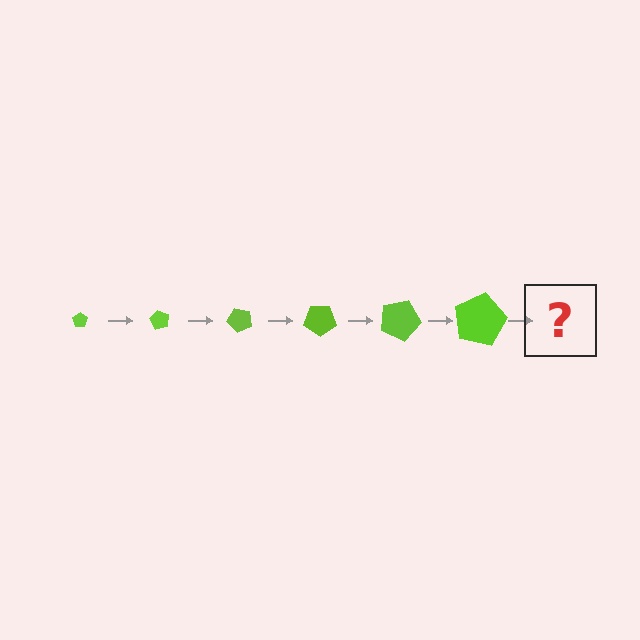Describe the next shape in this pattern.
It should be a pentagon, larger than the previous one and rotated 360 degrees from the start.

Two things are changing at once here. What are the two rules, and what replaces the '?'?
The two rules are that the pentagon grows larger each step and it rotates 60 degrees each step. The '?' should be a pentagon, larger than the previous one and rotated 360 degrees from the start.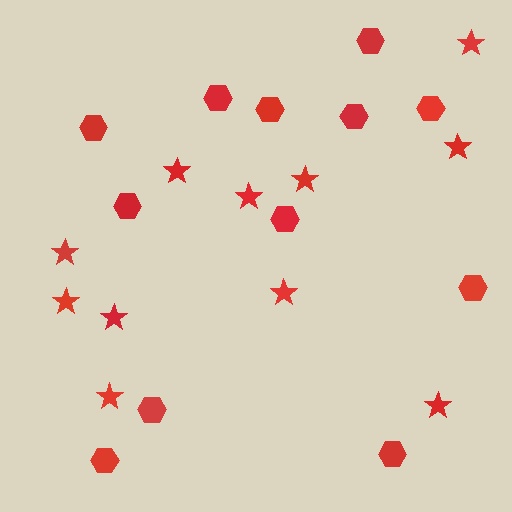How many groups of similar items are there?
There are 2 groups: one group of hexagons (12) and one group of stars (11).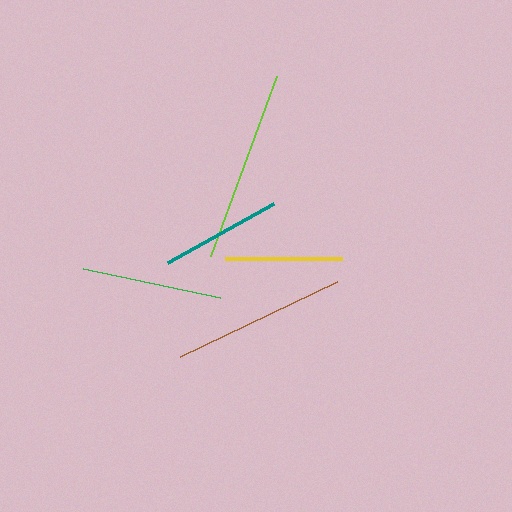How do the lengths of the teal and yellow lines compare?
The teal and yellow lines are approximately the same length.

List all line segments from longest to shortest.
From longest to shortest: lime, brown, green, teal, yellow.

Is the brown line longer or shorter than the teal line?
The brown line is longer than the teal line.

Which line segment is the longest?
The lime line is the longest at approximately 192 pixels.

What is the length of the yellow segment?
The yellow segment is approximately 117 pixels long.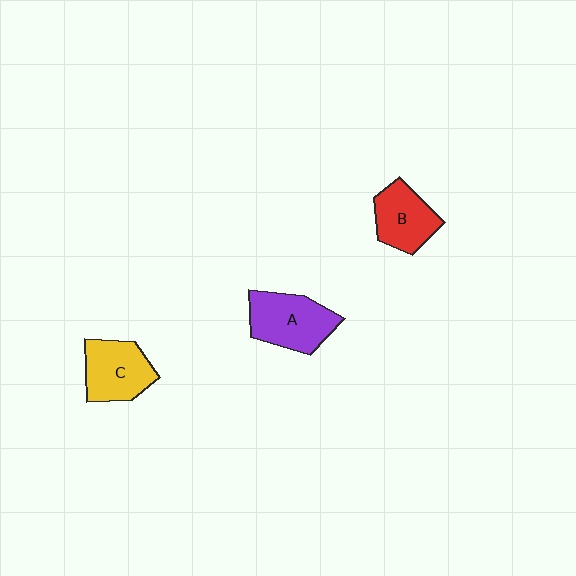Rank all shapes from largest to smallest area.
From largest to smallest: A (purple), C (yellow), B (red).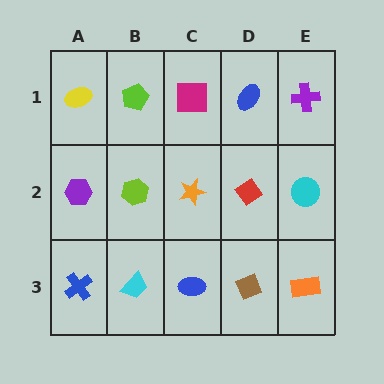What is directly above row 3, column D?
A red diamond.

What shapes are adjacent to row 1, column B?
A lime hexagon (row 2, column B), a yellow ellipse (row 1, column A), a magenta square (row 1, column C).